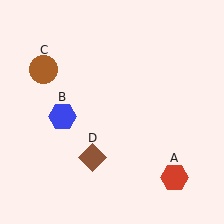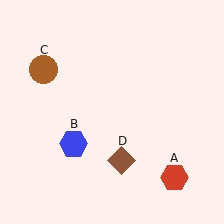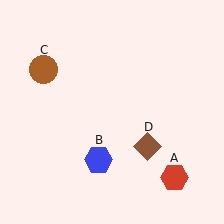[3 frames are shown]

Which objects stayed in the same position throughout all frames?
Red hexagon (object A) and brown circle (object C) remained stationary.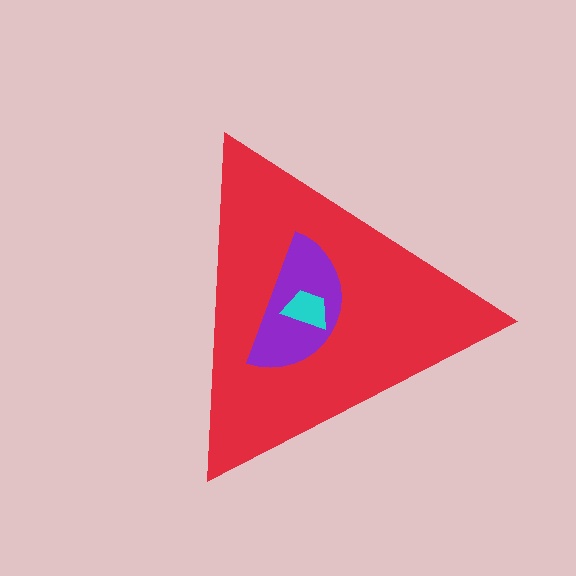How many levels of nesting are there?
3.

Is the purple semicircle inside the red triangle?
Yes.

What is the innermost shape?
The cyan trapezoid.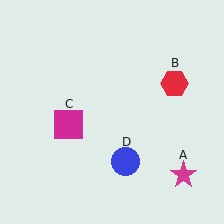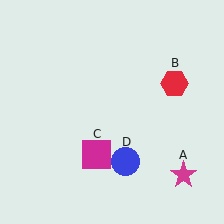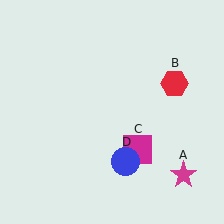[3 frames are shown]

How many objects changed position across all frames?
1 object changed position: magenta square (object C).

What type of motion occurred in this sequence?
The magenta square (object C) rotated counterclockwise around the center of the scene.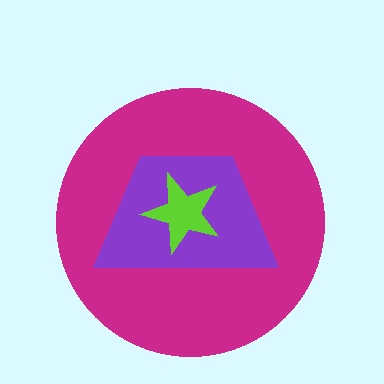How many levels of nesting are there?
3.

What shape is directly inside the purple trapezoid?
The lime star.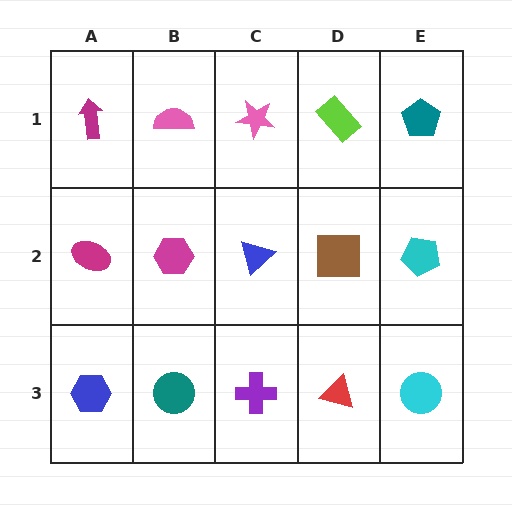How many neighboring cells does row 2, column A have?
3.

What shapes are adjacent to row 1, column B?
A magenta hexagon (row 2, column B), a magenta arrow (row 1, column A), a pink star (row 1, column C).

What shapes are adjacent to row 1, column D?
A brown square (row 2, column D), a pink star (row 1, column C), a teal pentagon (row 1, column E).